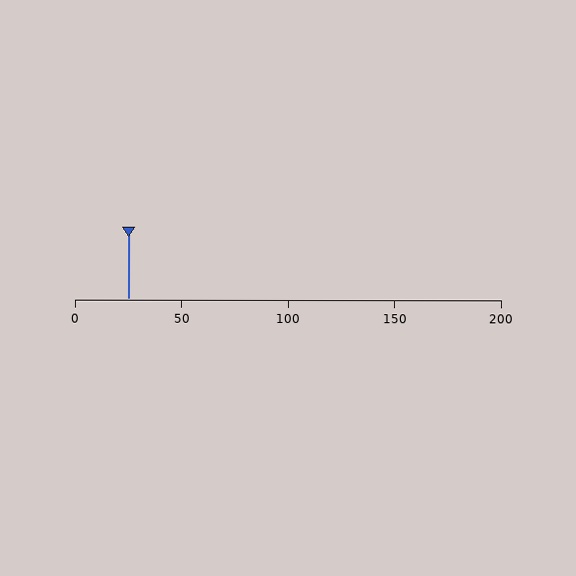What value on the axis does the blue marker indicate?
The marker indicates approximately 25.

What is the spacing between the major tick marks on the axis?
The major ticks are spaced 50 apart.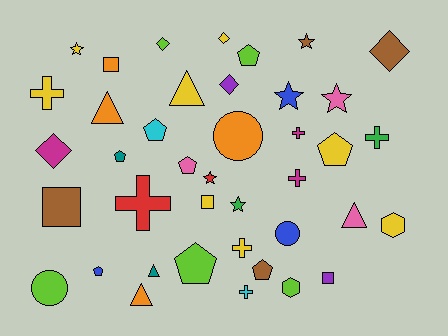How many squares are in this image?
There are 4 squares.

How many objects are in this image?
There are 40 objects.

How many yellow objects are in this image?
There are 8 yellow objects.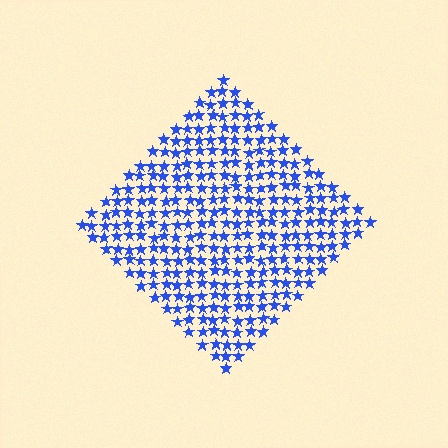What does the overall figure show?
The overall figure shows a diamond.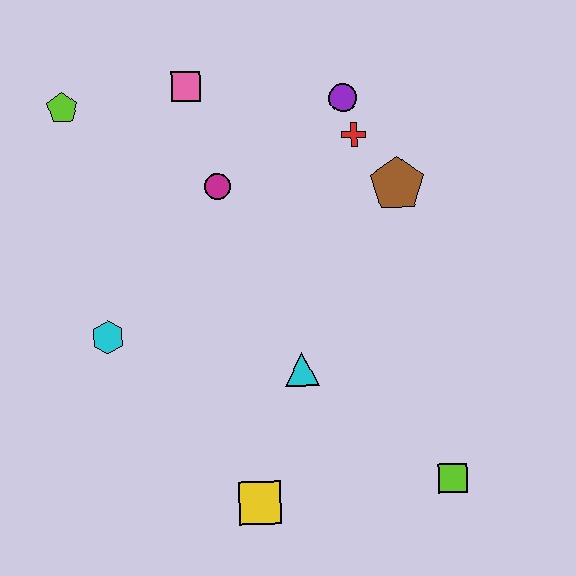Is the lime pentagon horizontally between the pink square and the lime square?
No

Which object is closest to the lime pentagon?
The pink square is closest to the lime pentagon.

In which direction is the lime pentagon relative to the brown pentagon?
The lime pentagon is to the left of the brown pentagon.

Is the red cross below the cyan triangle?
No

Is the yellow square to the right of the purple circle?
No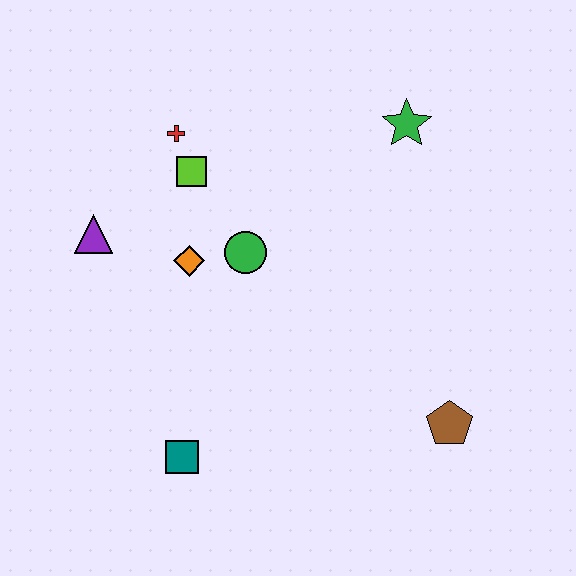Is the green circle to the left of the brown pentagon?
Yes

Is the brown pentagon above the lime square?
No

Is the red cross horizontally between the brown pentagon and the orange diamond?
No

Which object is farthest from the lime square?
The brown pentagon is farthest from the lime square.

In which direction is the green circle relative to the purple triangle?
The green circle is to the right of the purple triangle.